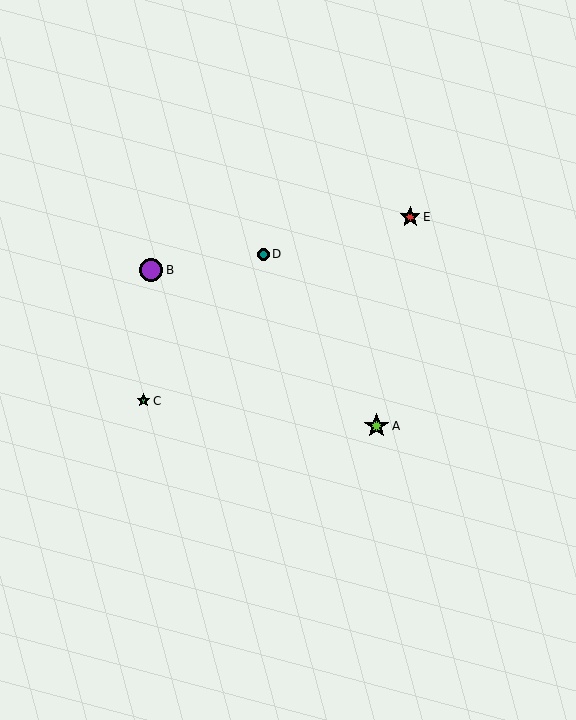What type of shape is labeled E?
Shape E is a red star.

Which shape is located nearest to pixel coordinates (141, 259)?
The purple circle (labeled B) at (151, 270) is nearest to that location.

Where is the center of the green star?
The center of the green star is at (143, 401).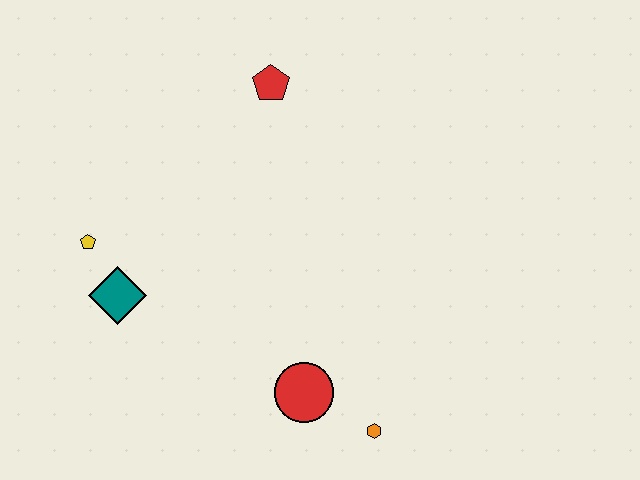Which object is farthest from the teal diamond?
The orange hexagon is farthest from the teal diamond.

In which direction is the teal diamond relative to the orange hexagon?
The teal diamond is to the left of the orange hexagon.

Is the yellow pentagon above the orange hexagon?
Yes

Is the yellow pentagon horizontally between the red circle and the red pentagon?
No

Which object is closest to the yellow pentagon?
The teal diamond is closest to the yellow pentagon.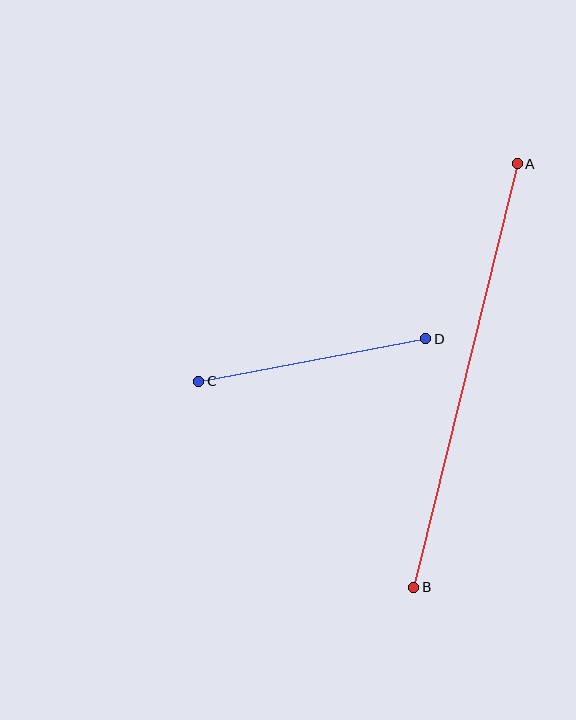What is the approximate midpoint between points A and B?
The midpoint is at approximately (465, 375) pixels.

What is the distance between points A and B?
The distance is approximately 436 pixels.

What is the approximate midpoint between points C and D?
The midpoint is at approximately (312, 360) pixels.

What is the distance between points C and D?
The distance is approximately 231 pixels.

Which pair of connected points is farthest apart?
Points A and B are farthest apart.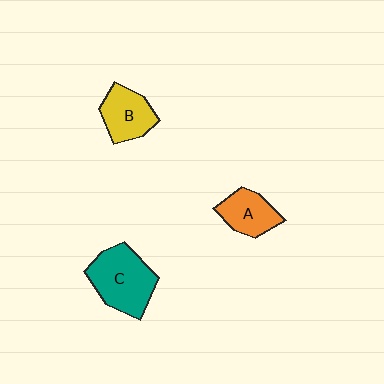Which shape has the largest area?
Shape C (teal).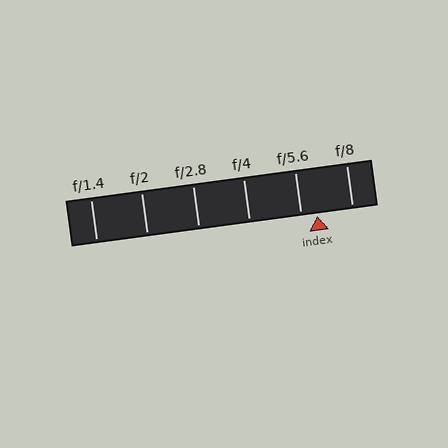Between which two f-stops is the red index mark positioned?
The index mark is between f/5.6 and f/8.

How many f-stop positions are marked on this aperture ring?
There are 6 f-stop positions marked.